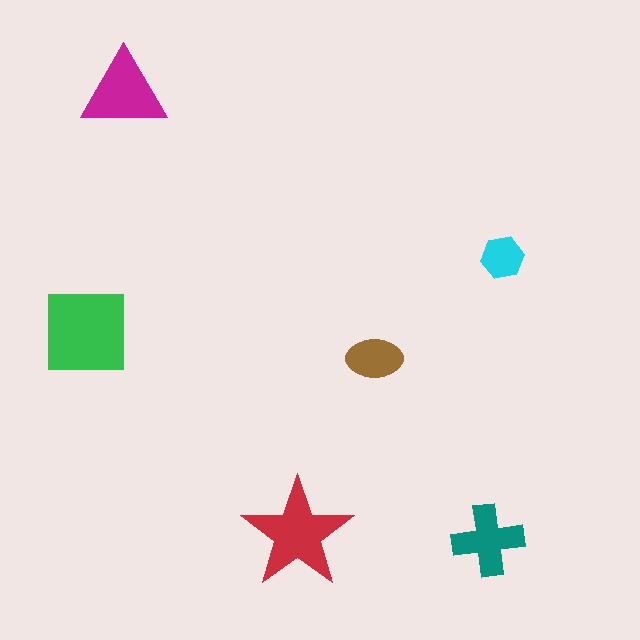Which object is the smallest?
The cyan hexagon.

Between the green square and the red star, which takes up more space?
The green square.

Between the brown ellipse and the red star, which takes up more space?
The red star.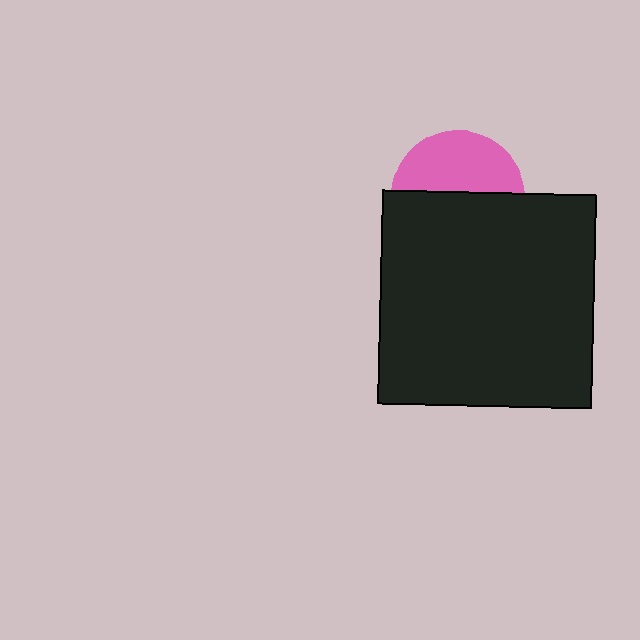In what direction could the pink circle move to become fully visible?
The pink circle could move up. That would shift it out from behind the black square entirely.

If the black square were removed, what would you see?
You would see the complete pink circle.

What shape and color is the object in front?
The object in front is a black square.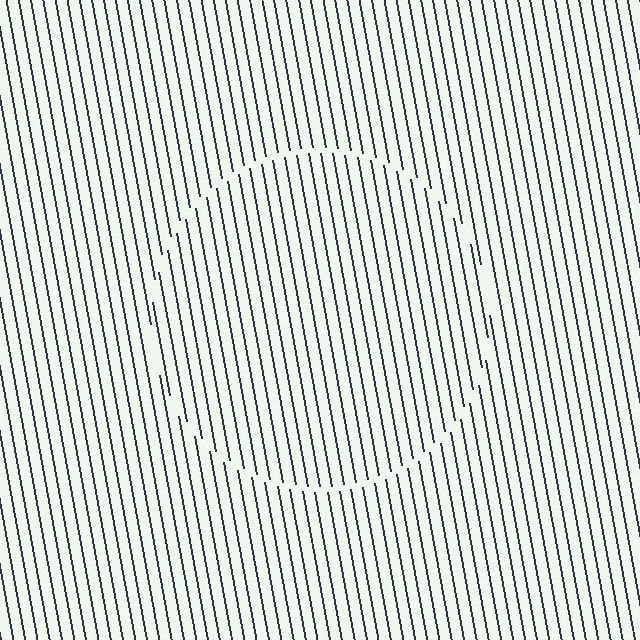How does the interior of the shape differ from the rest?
The interior of the shape contains the same grating, shifted by half a period — the contour is defined by the phase discontinuity where line-ends from the inner and outer gratings abut.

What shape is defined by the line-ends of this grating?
An illusory circle. The interior of the shape contains the same grating, shifted by half a period — the contour is defined by the phase discontinuity where line-ends from the inner and outer gratings abut.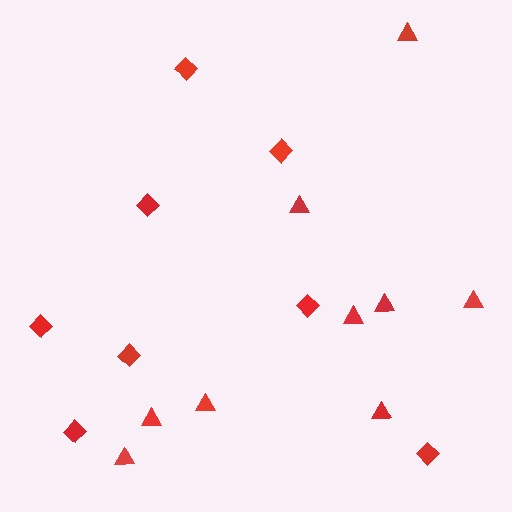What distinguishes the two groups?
There are 2 groups: one group of triangles (9) and one group of diamonds (8).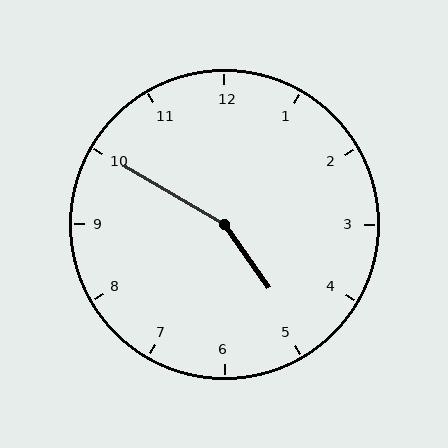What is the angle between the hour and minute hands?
Approximately 155 degrees.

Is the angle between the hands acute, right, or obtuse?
It is obtuse.